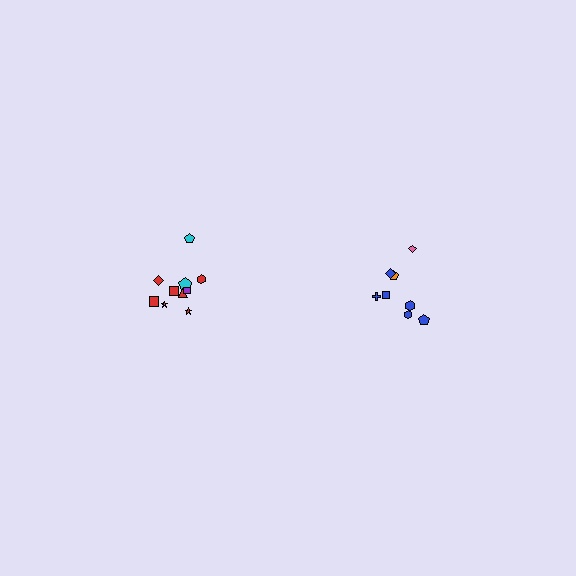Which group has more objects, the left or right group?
The left group.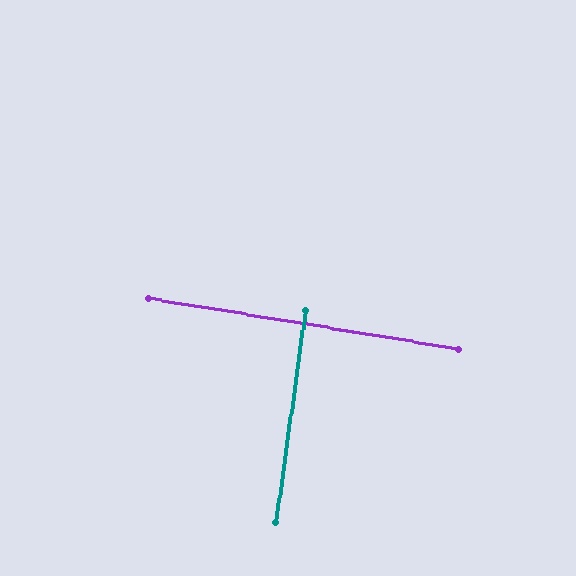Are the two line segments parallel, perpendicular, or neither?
Perpendicular — they meet at approximately 89°.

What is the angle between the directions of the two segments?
Approximately 89 degrees.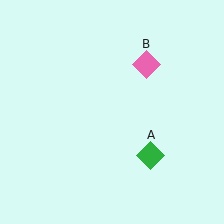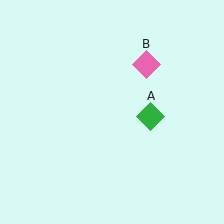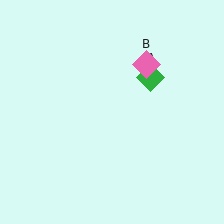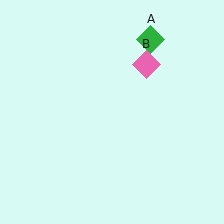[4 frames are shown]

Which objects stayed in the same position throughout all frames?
Pink diamond (object B) remained stationary.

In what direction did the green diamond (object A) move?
The green diamond (object A) moved up.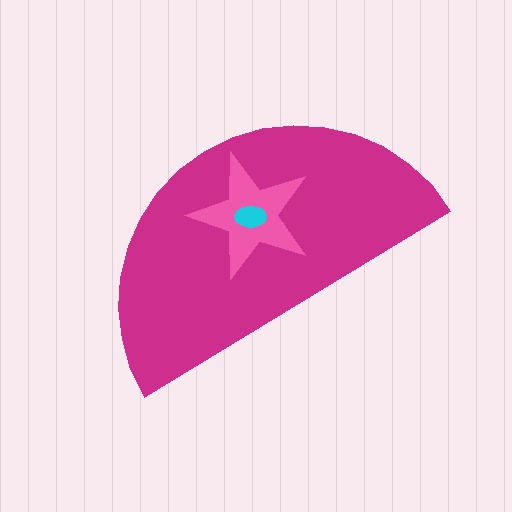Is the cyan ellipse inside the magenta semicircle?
Yes.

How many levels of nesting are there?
3.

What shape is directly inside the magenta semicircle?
The pink star.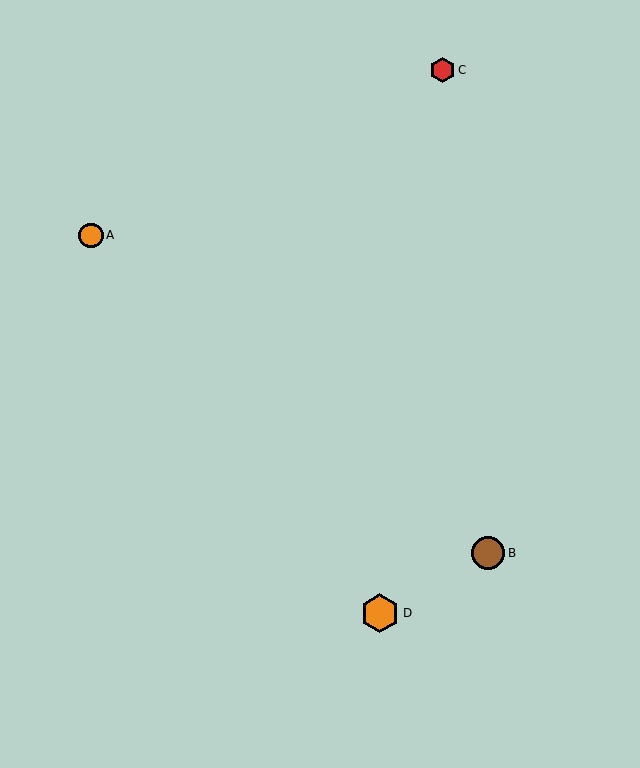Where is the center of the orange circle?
The center of the orange circle is at (91, 235).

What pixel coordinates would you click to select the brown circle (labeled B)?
Click at (488, 553) to select the brown circle B.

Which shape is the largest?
The orange hexagon (labeled D) is the largest.